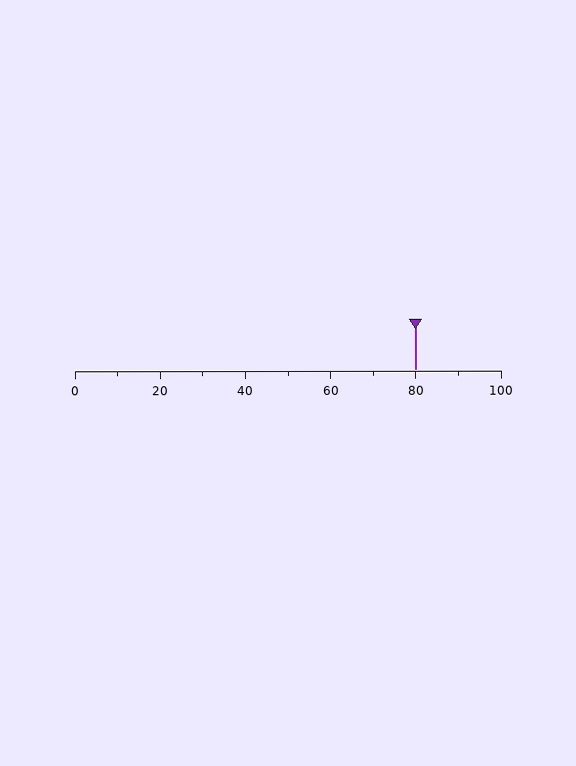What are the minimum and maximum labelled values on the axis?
The axis runs from 0 to 100.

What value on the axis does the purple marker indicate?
The marker indicates approximately 80.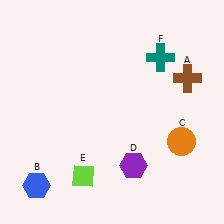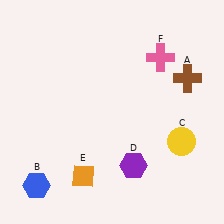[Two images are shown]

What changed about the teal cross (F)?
In Image 1, F is teal. In Image 2, it changed to pink.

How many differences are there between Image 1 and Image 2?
There are 3 differences between the two images.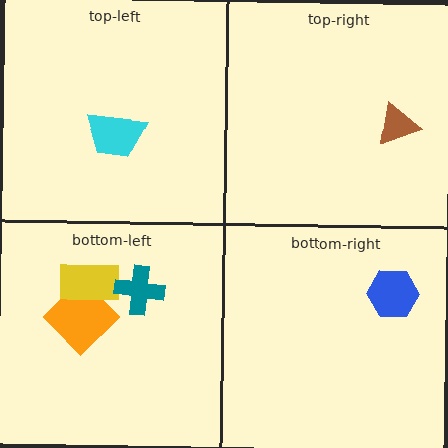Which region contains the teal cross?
The bottom-left region.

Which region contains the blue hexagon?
The bottom-right region.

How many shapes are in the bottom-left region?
3.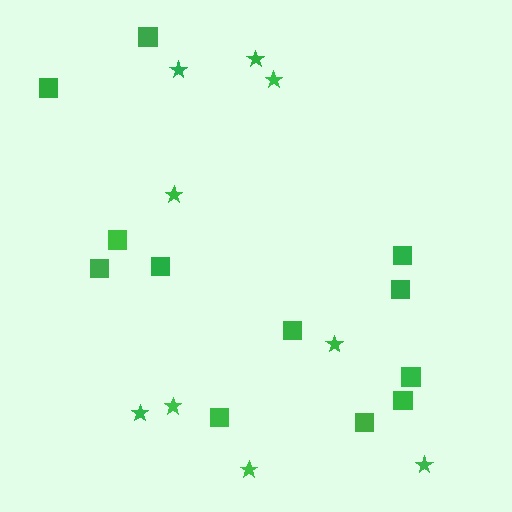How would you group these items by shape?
There are 2 groups: one group of stars (9) and one group of squares (12).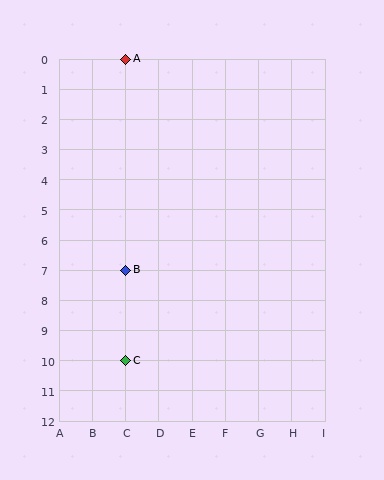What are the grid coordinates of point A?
Point A is at grid coordinates (C, 0).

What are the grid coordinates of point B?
Point B is at grid coordinates (C, 7).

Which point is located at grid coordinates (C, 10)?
Point C is at (C, 10).